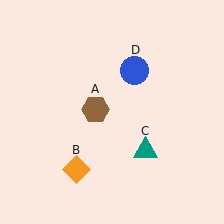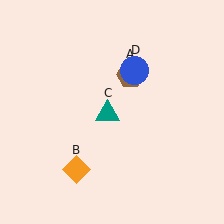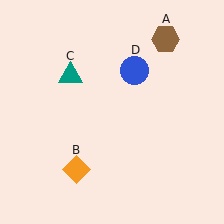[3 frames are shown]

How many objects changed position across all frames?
2 objects changed position: brown hexagon (object A), teal triangle (object C).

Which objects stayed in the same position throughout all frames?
Orange diamond (object B) and blue circle (object D) remained stationary.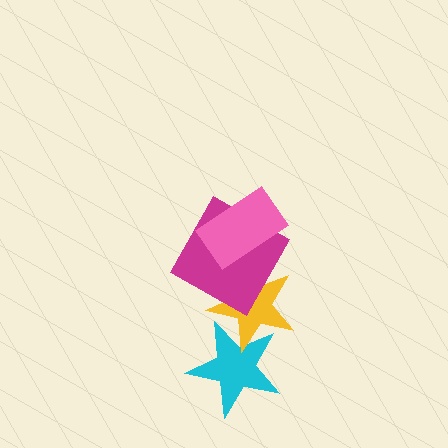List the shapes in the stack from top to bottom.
From top to bottom: the pink rectangle, the magenta square, the yellow star, the cyan star.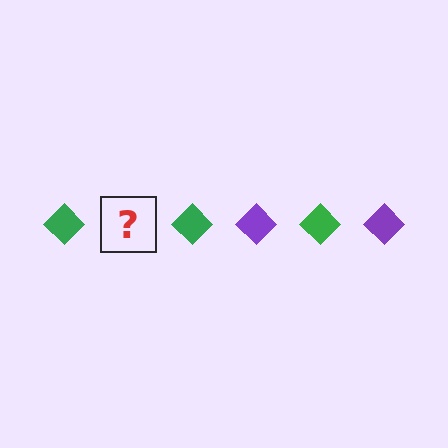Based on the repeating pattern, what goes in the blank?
The blank should be a purple diamond.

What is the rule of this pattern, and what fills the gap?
The rule is that the pattern cycles through green, purple diamonds. The gap should be filled with a purple diamond.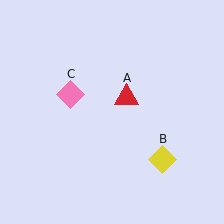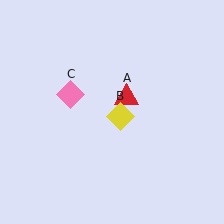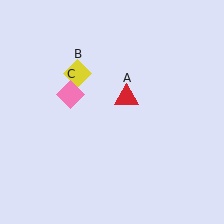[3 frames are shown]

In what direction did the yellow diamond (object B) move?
The yellow diamond (object B) moved up and to the left.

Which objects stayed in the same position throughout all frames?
Red triangle (object A) and pink diamond (object C) remained stationary.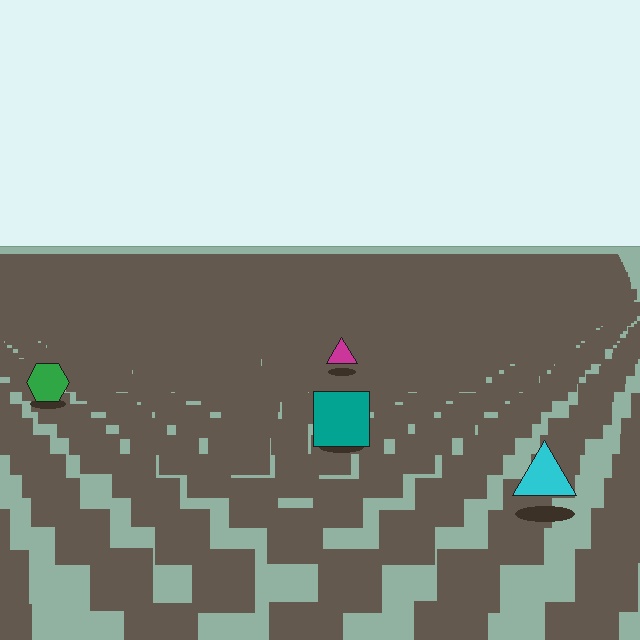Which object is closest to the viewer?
The cyan triangle is closest. The texture marks near it are larger and more spread out.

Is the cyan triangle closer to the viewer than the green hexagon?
Yes. The cyan triangle is closer — you can tell from the texture gradient: the ground texture is coarser near it.